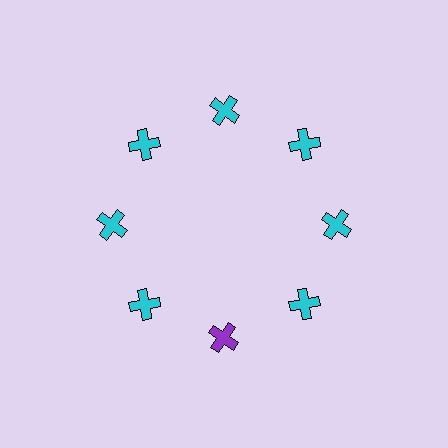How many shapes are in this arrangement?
There are 8 shapes arranged in a ring pattern.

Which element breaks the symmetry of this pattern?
The purple cross at roughly the 6 o'clock position breaks the symmetry. All other shapes are cyan crosses.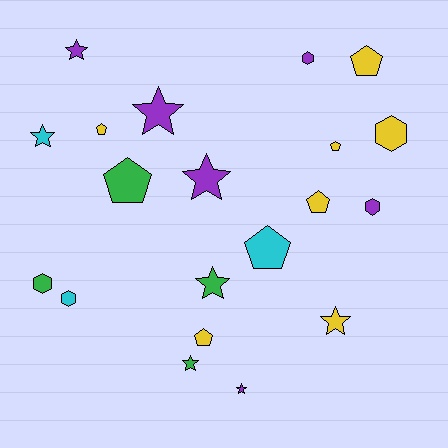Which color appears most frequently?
Yellow, with 7 objects.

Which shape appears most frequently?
Star, with 8 objects.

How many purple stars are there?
There are 4 purple stars.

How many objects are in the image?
There are 20 objects.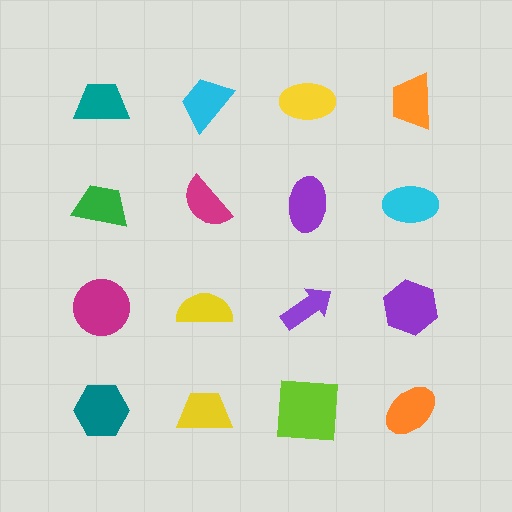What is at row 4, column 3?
A lime square.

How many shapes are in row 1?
4 shapes.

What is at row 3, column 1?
A magenta circle.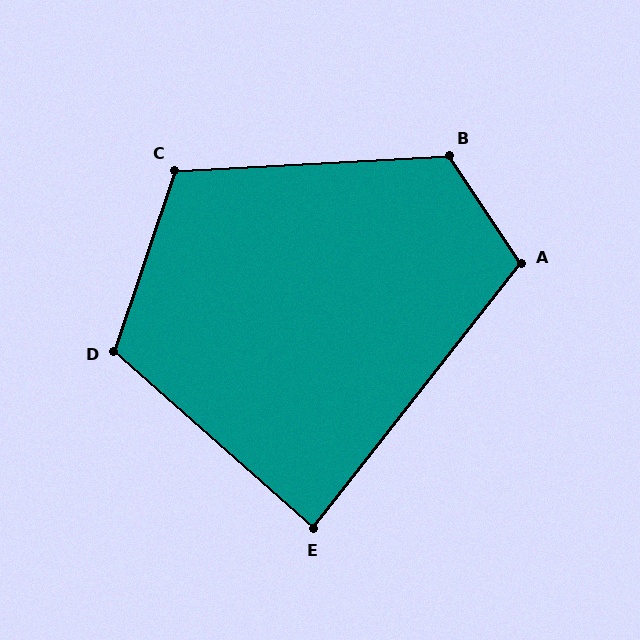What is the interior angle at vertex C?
Approximately 112 degrees (obtuse).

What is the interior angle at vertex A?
Approximately 108 degrees (obtuse).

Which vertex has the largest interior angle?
B, at approximately 121 degrees.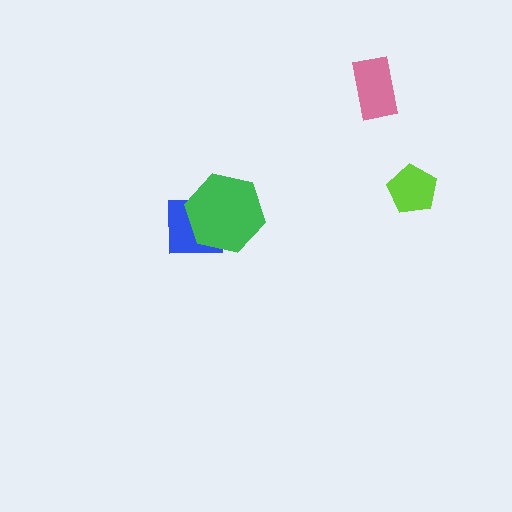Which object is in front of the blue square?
The green hexagon is in front of the blue square.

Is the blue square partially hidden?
Yes, it is partially covered by another shape.